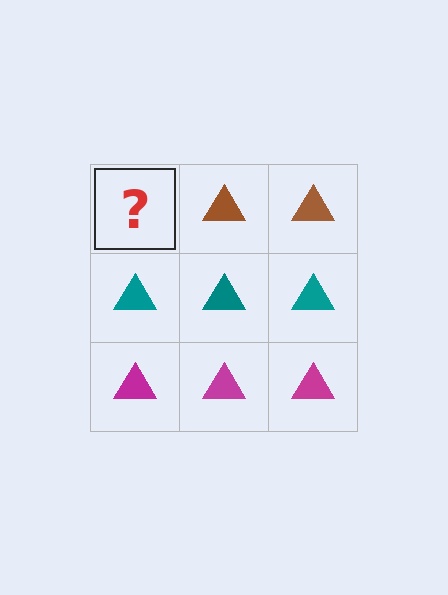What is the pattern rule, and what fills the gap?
The rule is that each row has a consistent color. The gap should be filled with a brown triangle.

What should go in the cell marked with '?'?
The missing cell should contain a brown triangle.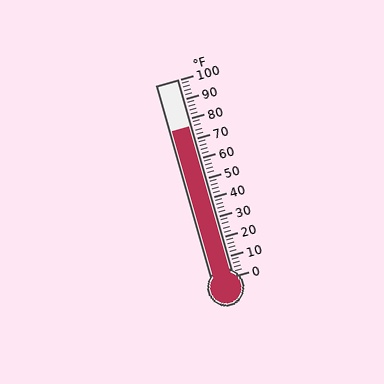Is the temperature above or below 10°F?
The temperature is above 10°F.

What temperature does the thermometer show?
The thermometer shows approximately 76°F.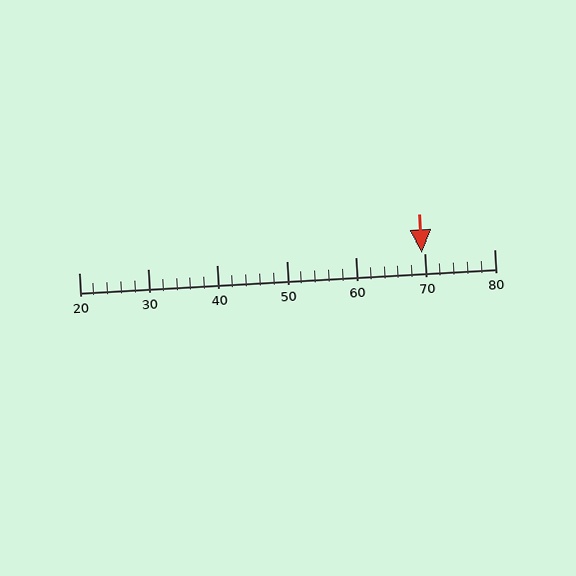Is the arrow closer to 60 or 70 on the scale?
The arrow is closer to 70.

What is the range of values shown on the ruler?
The ruler shows values from 20 to 80.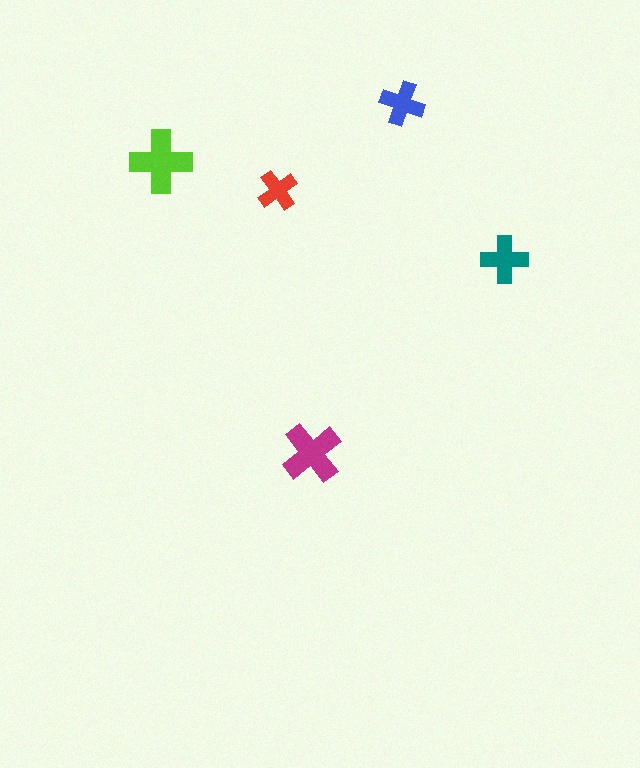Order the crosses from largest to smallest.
the lime one, the magenta one, the teal one, the blue one, the red one.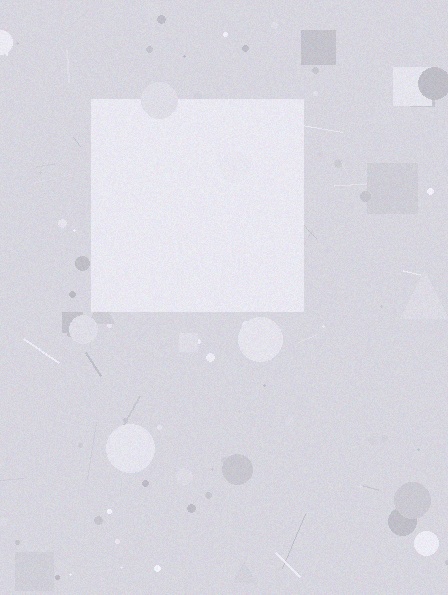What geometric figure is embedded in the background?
A square is embedded in the background.